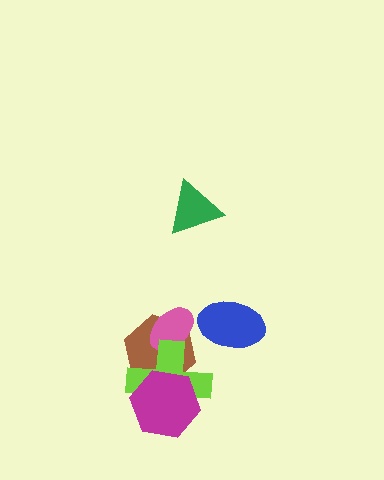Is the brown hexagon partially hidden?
Yes, it is partially covered by another shape.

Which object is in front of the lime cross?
The magenta hexagon is in front of the lime cross.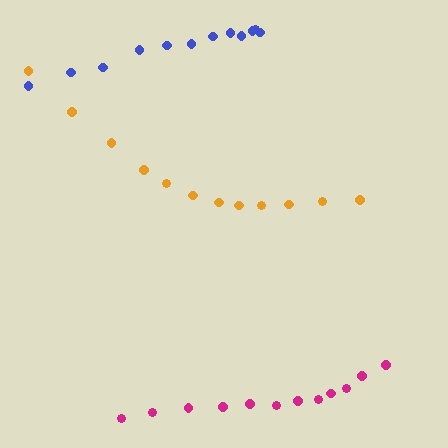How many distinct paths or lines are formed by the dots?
There are 3 distinct paths.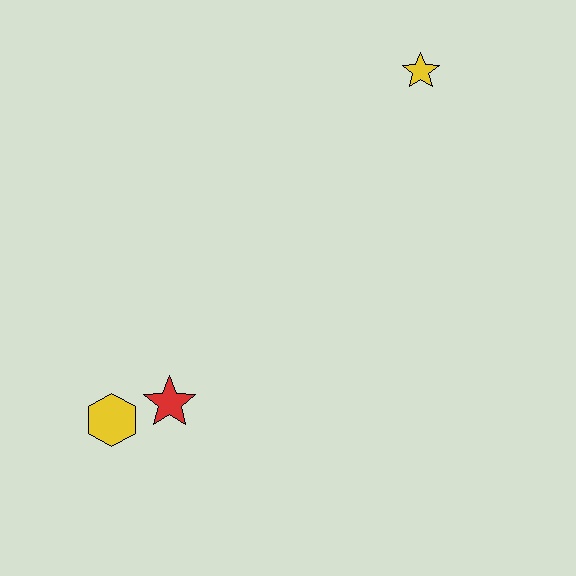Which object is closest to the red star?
The yellow hexagon is closest to the red star.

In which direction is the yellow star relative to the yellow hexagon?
The yellow star is above the yellow hexagon.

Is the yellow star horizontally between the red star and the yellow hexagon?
No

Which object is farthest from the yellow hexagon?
The yellow star is farthest from the yellow hexagon.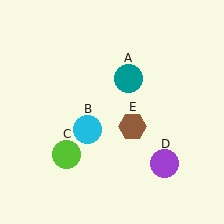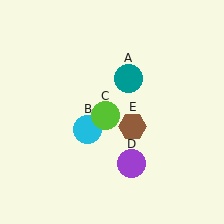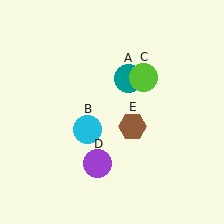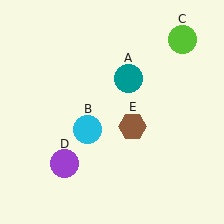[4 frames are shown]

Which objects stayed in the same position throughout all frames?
Teal circle (object A) and cyan circle (object B) and brown hexagon (object E) remained stationary.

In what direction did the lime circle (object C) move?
The lime circle (object C) moved up and to the right.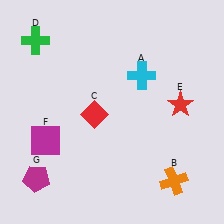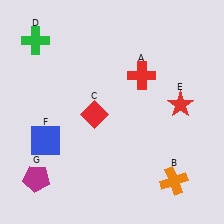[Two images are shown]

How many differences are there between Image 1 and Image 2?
There are 2 differences between the two images.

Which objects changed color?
A changed from cyan to red. F changed from magenta to blue.